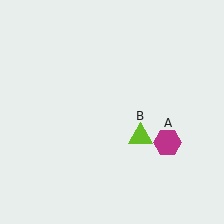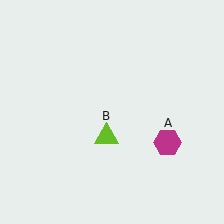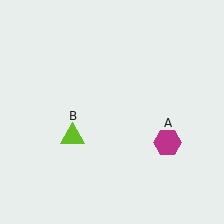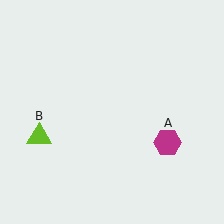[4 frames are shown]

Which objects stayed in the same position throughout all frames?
Magenta hexagon (object A) remained stationary.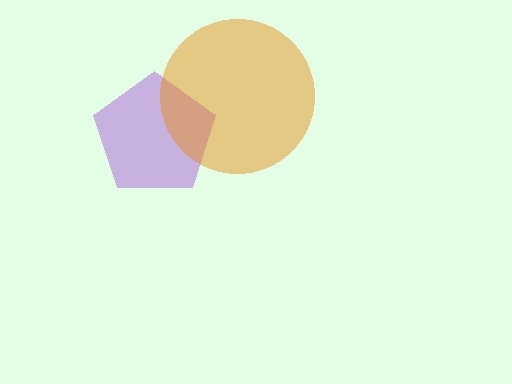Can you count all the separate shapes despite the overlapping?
Yes, there are 2 separate shapes.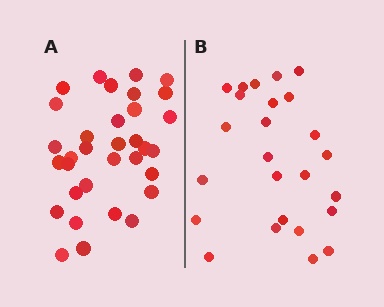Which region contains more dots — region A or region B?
Region A (the left region) has more dots.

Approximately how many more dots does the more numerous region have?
Region A has roughly 8 or so more dots than region B.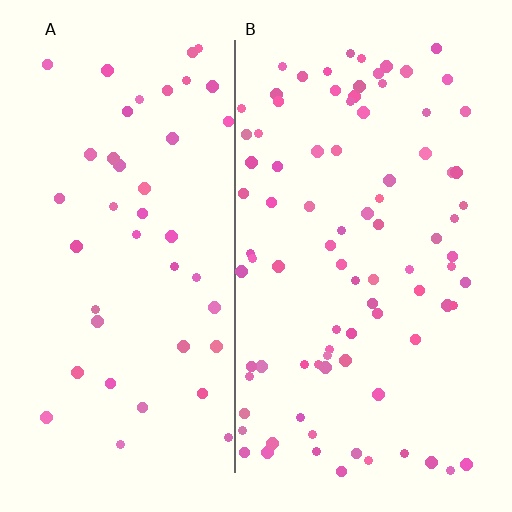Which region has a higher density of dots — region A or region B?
B (the right).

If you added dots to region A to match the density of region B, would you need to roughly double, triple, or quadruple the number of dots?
Approximately double.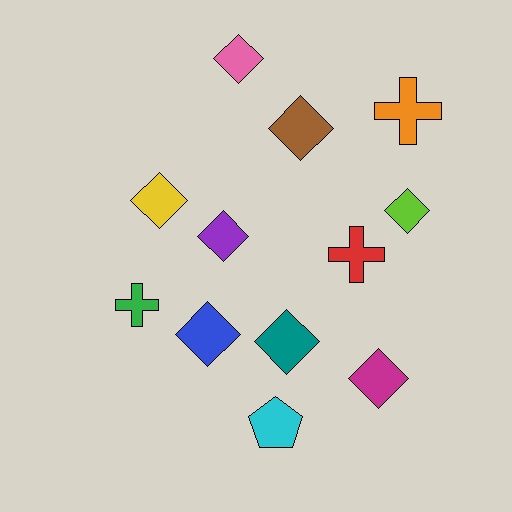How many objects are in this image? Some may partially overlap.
There are 12 objects.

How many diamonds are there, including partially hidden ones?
There are 8 diamonds.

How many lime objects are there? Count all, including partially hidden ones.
There is 1 lime object.